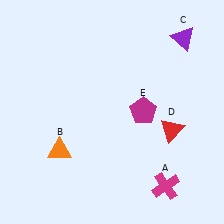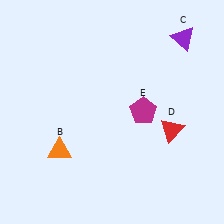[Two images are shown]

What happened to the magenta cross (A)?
The magenta cross (A) was removed in Image 2. It was in the bottom-right area of Image 1.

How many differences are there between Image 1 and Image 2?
There is 1 difference between the two images.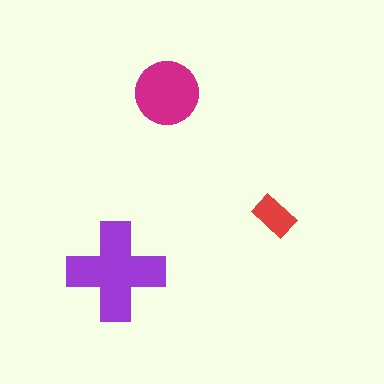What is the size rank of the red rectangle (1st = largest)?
3rd.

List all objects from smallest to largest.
The red rectangle, the magenta circle, the purple cross.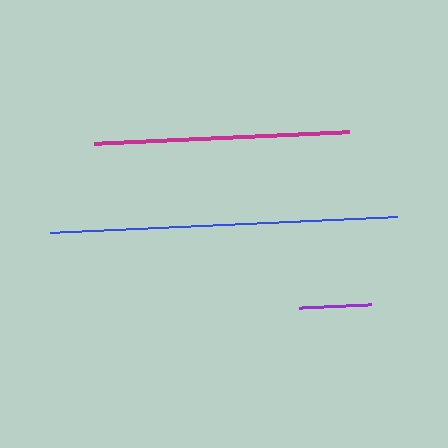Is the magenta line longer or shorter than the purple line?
The magenta line is longer than the purple line.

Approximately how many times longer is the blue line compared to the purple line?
The blue line is approximately 4.8 times the length of the purple line.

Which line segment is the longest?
The blue line is the longest at approximately 346 pixels.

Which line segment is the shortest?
The purple line is the shortest at approximately 72 pixels.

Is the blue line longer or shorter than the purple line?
The blue line is longer than the purple line.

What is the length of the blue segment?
The blue segment is approximately 346 pixels long.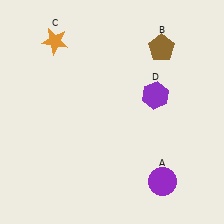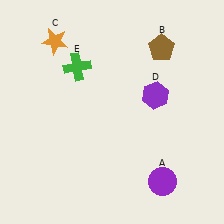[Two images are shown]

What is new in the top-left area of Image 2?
A green cross (E) was added in the top-left area of Image 2.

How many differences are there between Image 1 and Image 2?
There is 1 difference between the two images.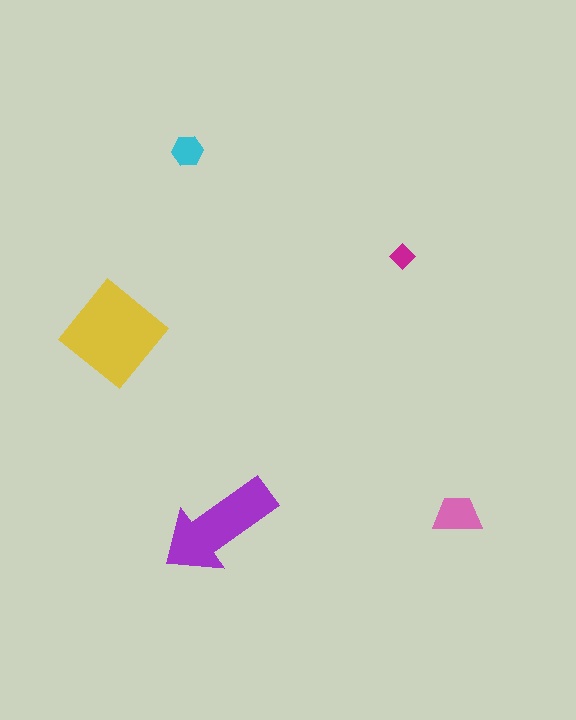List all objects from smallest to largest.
The magenta diamond, the cyan hexagon, the pink trapezoid, the purple arrow, the yellow diamond.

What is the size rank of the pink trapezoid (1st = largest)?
3rd.